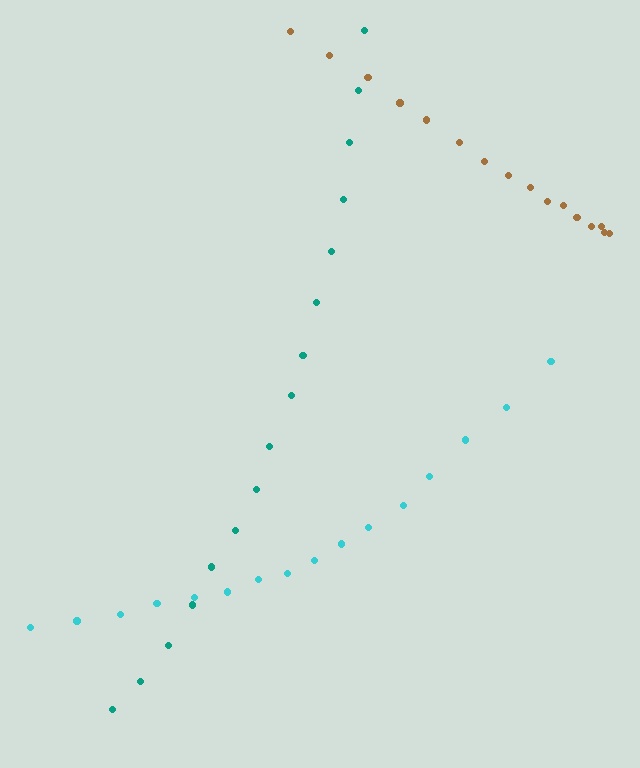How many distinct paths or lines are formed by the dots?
There are 3 distinct paths.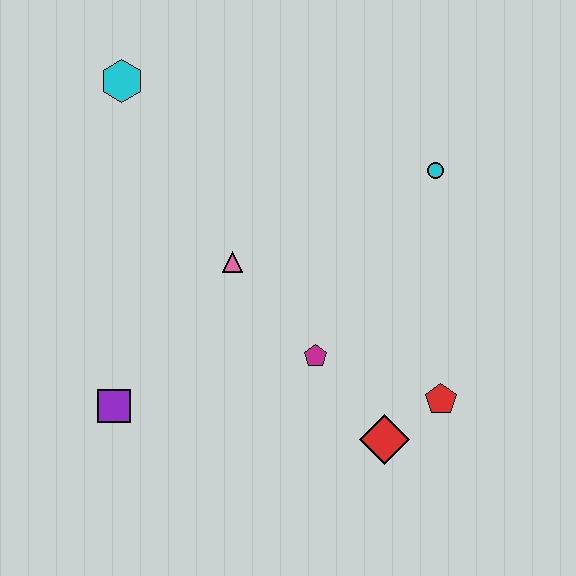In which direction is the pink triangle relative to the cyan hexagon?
The pink triangle is below the cyan hexagon.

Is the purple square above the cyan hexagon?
No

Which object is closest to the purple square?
The pink triangle is closest to the purple square.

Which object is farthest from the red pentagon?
The cyan hexagon is farthest from the red pentagon.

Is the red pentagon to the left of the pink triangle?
No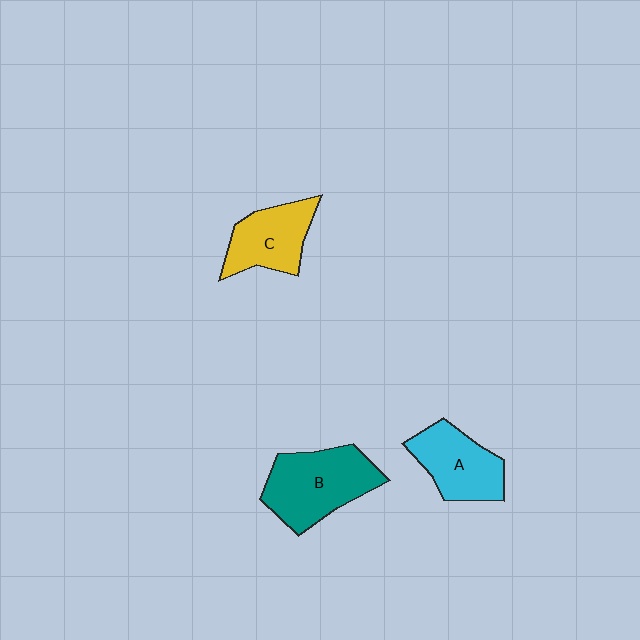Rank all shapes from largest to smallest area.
From largest to smallest: B (teal), A (cyan), C (yellow).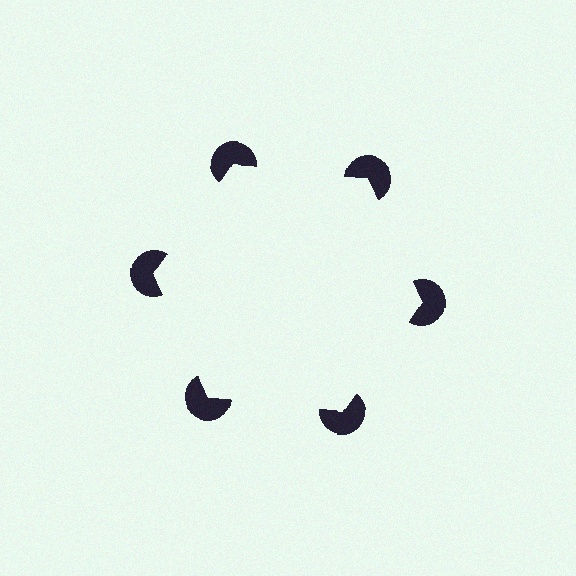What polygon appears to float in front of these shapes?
An illusory hexagon — its edges are inferred from the aligned wedge cuts in the pac-man discs, not physically drawn.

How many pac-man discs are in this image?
There are 6 — one at each vertex of the illusory hexagon.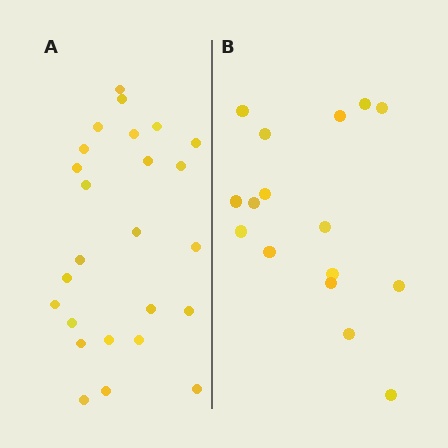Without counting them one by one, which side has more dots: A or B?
Region A (the left region) has more dots.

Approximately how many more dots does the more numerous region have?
Region A has roughly 8 or so more dots than region B.